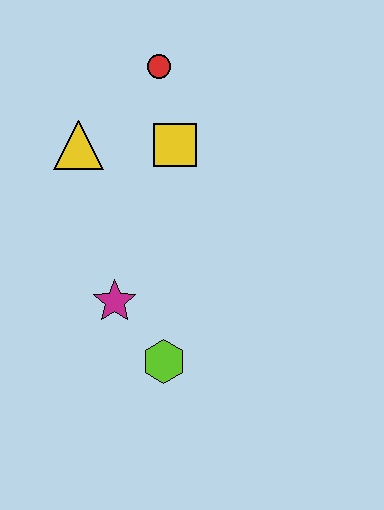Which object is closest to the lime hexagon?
The magenta star is closest to the lime hexagon.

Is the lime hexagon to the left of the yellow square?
Yes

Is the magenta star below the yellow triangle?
Yes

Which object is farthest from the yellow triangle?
The lime hexagon is farthest from the yellow triangle.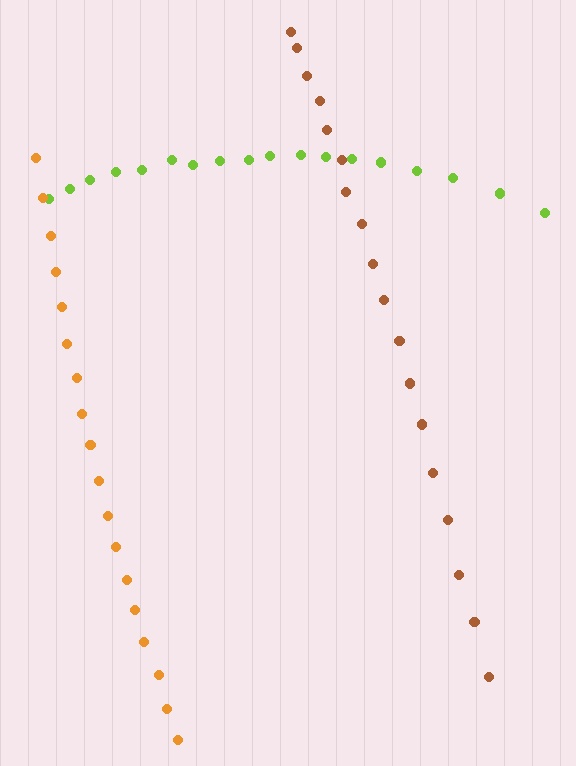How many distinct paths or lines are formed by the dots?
There are 3 distinct paths.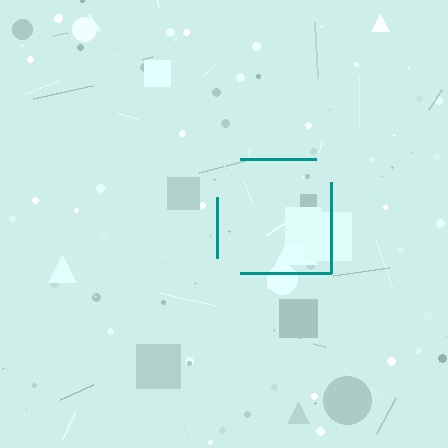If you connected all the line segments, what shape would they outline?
They would outline a square.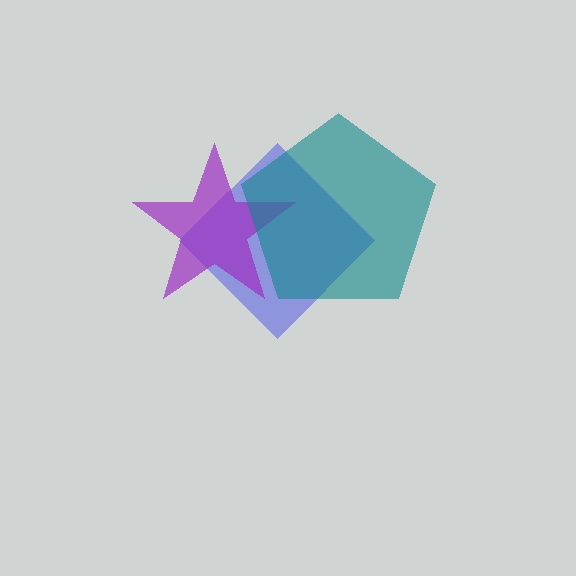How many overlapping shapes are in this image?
There are 3 overlapping shapes in the image.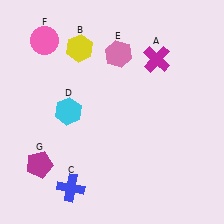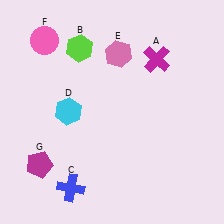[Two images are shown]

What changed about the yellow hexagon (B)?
In Image 1, B is yellow. In Image 2, it changed to lime.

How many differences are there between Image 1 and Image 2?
There is 1 difference between the two images.